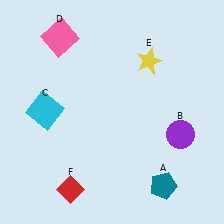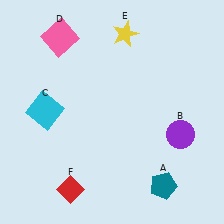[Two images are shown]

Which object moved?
The yellow star (E) moved up.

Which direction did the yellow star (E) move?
The yellow star (E) moved up.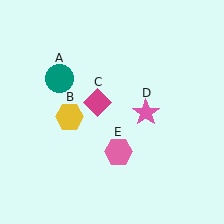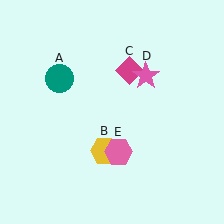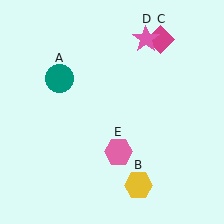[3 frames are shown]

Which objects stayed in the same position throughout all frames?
Teal circle (object A) and pink hexagon (object E) remained stationary.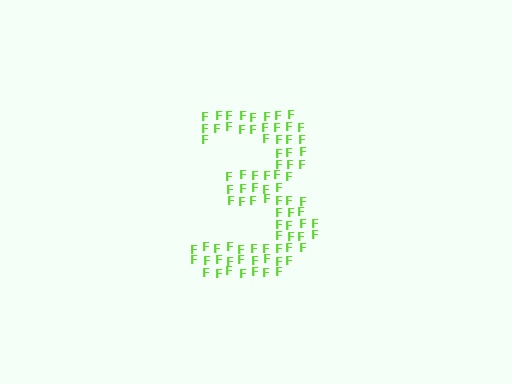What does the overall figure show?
The overall figure shows the digit 3.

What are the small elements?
The small elements are letter F's.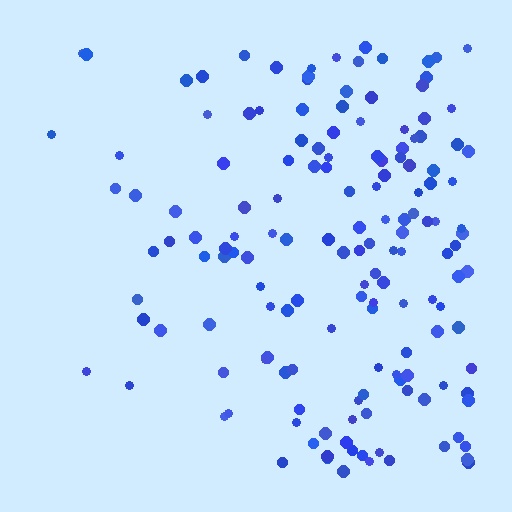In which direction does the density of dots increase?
From left to right, with the right side densest.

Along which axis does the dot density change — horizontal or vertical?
Horizontal.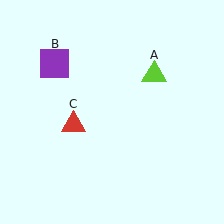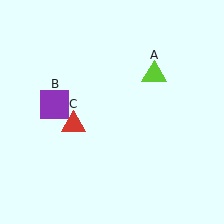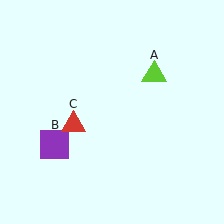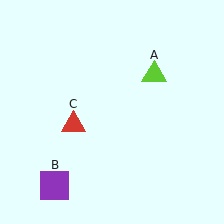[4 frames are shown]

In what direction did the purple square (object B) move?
The purple square (object B) moved down.